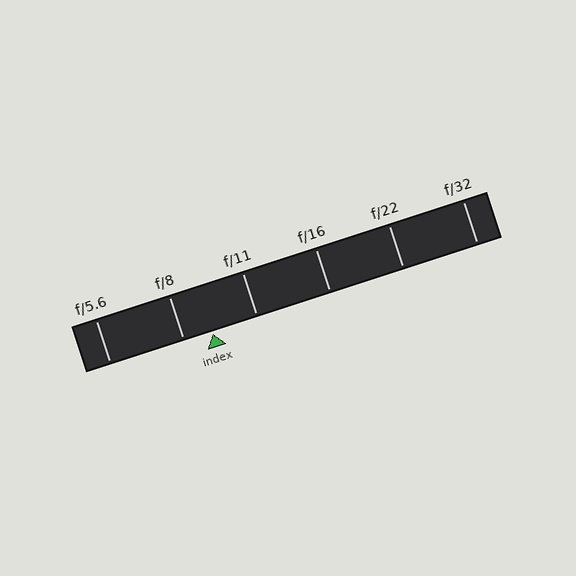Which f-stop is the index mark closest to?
The index mark is closest to f/8.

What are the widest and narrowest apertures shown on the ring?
The widest aperture shown is f/5.6 and the narrowest is f/32.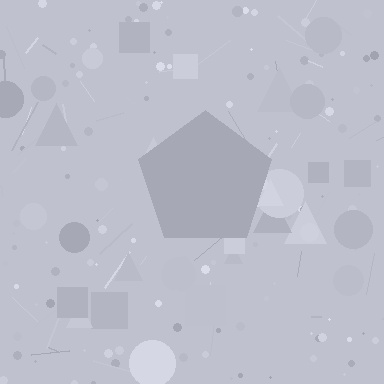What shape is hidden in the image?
A pentagon is hidden in the image.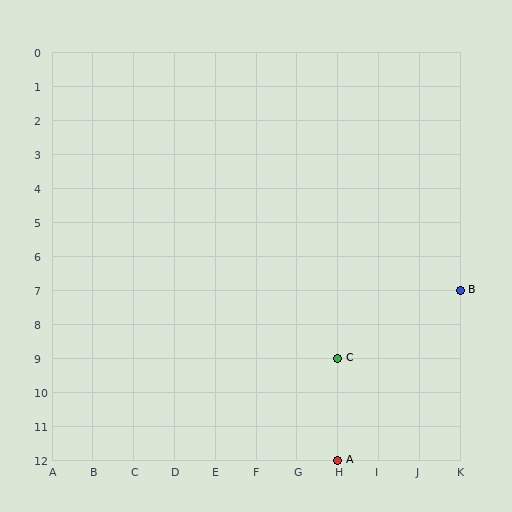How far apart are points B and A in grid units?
Points B and A are 3 columns and 5 rows apart (about 5.8 grid units diagonally).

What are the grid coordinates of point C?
Point C is at grid coordinates (H, 9).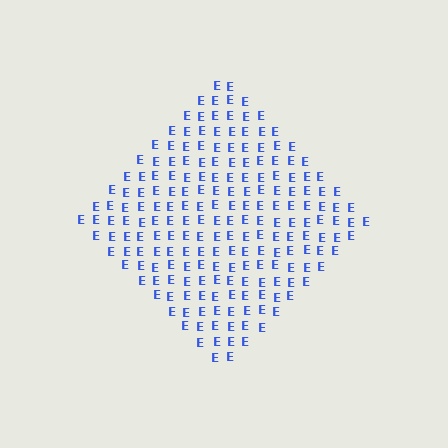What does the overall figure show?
The overall figure shows a diamond.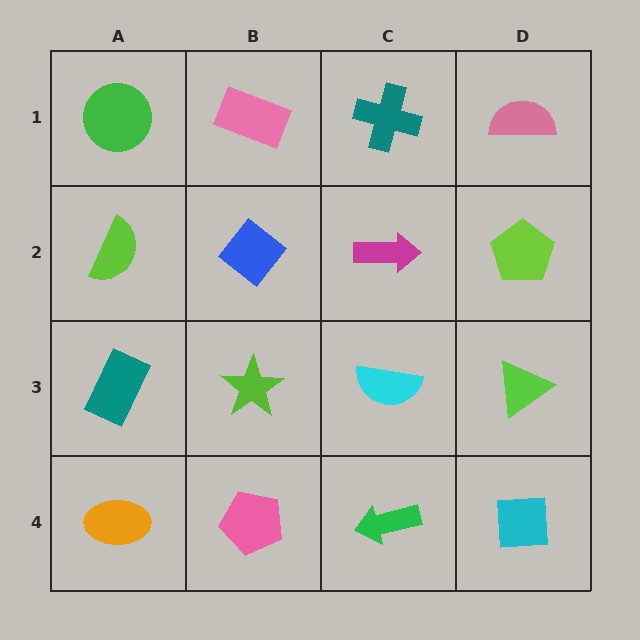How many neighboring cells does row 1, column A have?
2.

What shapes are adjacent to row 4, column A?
A teal rectangle (row 3, column A), a pink pentagon (row 4, column B).